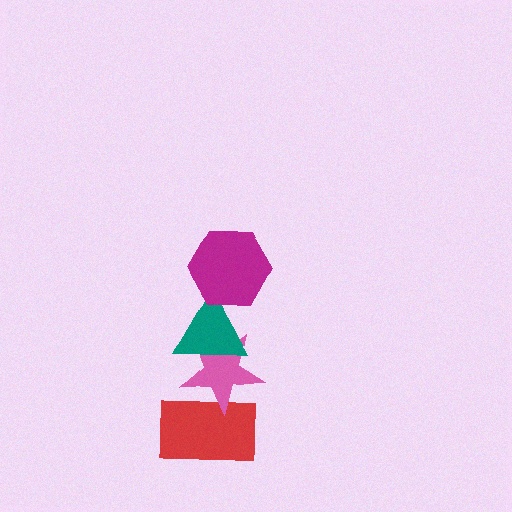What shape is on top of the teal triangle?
The magenta hexagon is on top of the teal triangle.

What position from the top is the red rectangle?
The red rectangle is 4th from the top.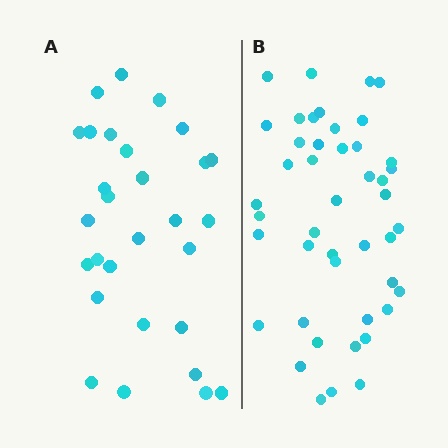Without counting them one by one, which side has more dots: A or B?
Region B (the right region) has more dots.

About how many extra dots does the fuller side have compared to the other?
Region B has approximately 15 more dots than region A.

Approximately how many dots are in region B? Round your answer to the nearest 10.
About 40 dots. (The exact count is 45, which rounds to 40.)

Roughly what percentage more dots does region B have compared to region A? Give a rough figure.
About 55% more.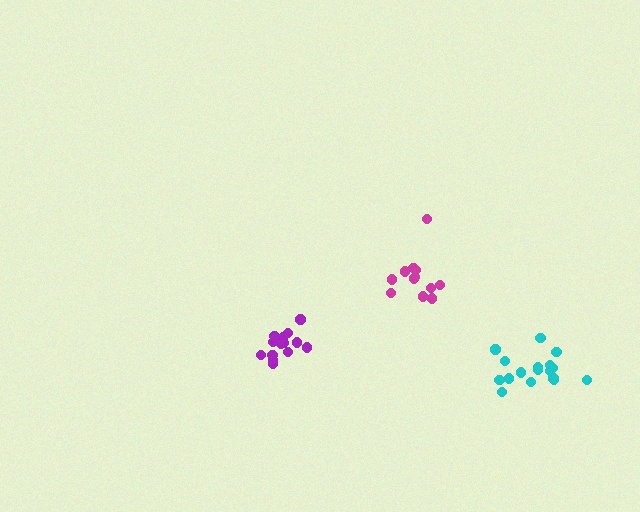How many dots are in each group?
Group 1: 12 dots, Group 2: 15 dots, Group 3: 17 dots (44 total).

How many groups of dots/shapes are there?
There are 3 groups.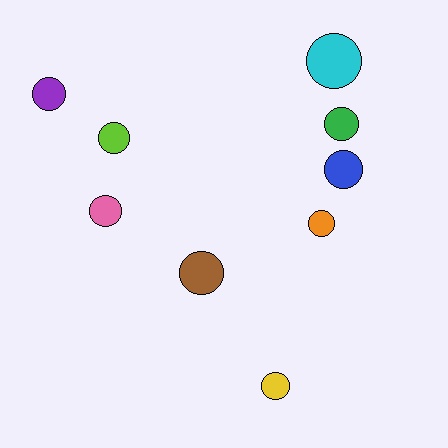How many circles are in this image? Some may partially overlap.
There are 9 circles.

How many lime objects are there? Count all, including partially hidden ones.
There is 1 lime object.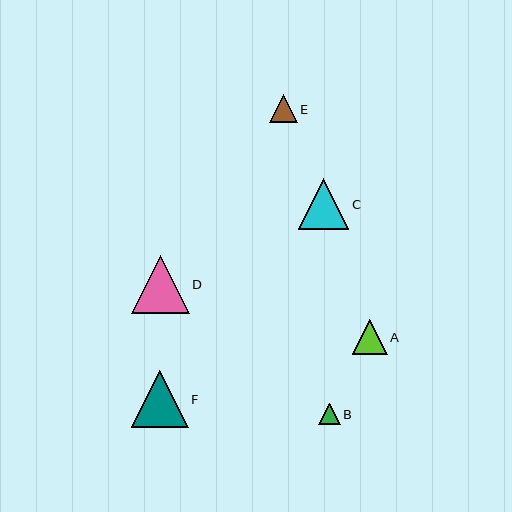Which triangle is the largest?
Triangle D is the largest with a size of approximately 58 pixels.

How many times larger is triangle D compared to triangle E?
Triangle D is approximately 2.1 times the size of triangle E.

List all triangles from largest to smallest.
From largest to smallest: D, F, C, A, E, B.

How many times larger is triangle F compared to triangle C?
Triangle F is approximately 1.1 times the size of triangle C.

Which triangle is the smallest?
Triangle B is the smallest with a size of approximately 21 pixels.